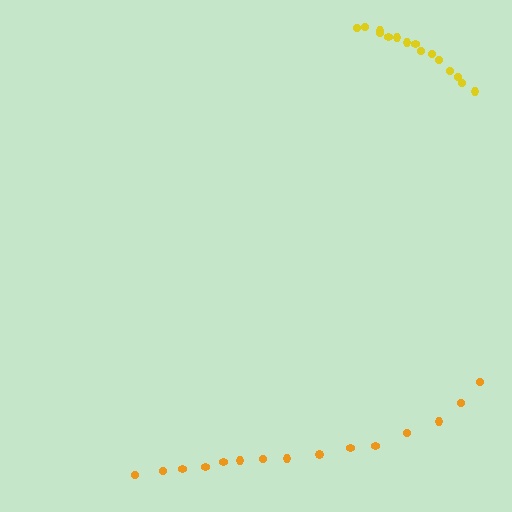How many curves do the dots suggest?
There are 2 distinct paths.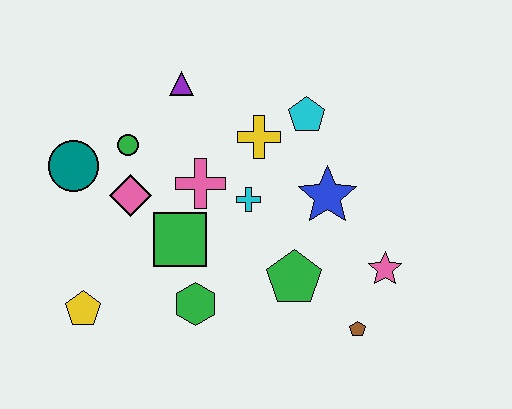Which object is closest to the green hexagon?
The green square is closest to the green hexagon.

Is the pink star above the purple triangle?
No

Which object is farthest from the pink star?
The teal circle is farthest from the pink star.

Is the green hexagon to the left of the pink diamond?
No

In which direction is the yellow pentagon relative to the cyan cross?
The yellow pentagon is to the left of the cyan cross.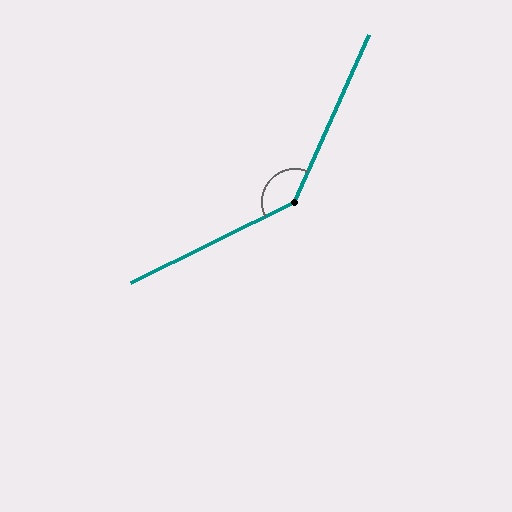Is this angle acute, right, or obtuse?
It is obtuse.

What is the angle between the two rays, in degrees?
Approximately 140 degrees.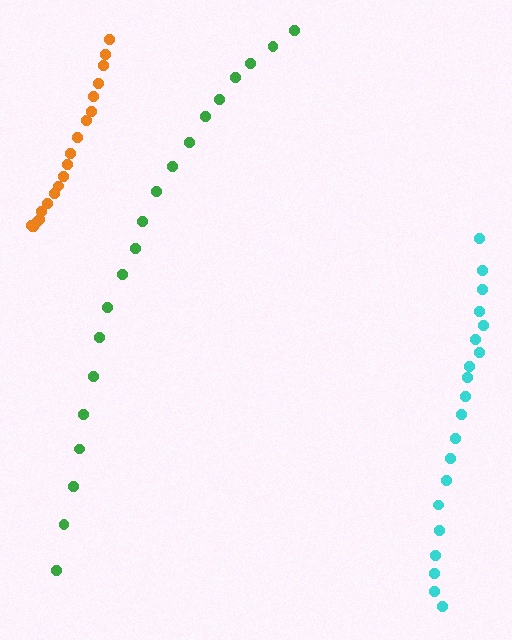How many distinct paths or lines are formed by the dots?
There are 3 distinct paths.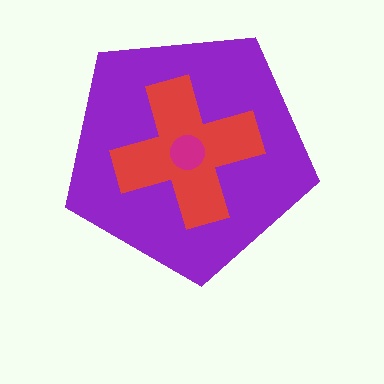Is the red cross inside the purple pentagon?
Yes.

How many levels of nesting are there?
3.